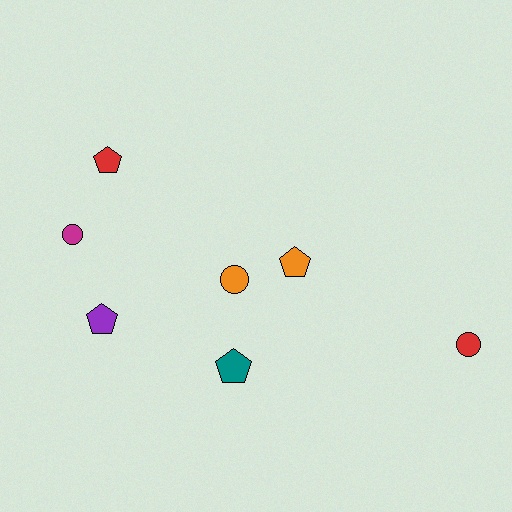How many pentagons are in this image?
There are 4 pentagons.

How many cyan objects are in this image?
There are no cyan objects.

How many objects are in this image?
There are 7 objects.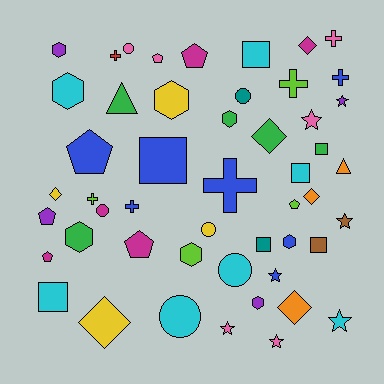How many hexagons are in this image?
There are 8 hexagons.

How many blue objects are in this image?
There are 7 blue objects.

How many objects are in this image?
There are 50 objects.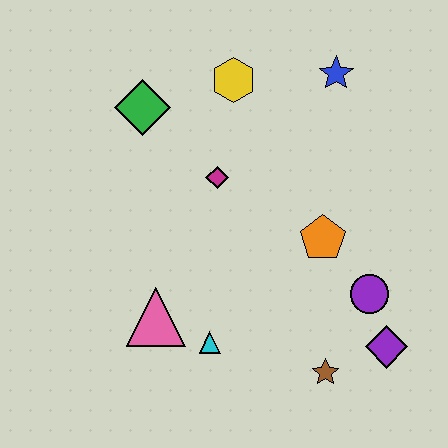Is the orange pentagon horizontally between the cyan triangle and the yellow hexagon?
No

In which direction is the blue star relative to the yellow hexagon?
The blue star is to the right of the yellow hexagon.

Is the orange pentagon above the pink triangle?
Yes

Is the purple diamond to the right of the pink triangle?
Yes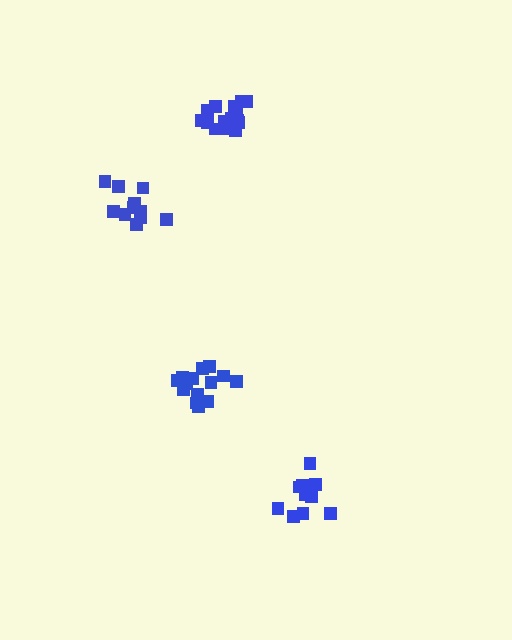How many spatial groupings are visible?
There are 4 spatial groupings.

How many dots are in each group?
Group 1: 15 dots, Group 2: 15 dots, Group 3: 11 dots, Group 4: 11 dots (52 total).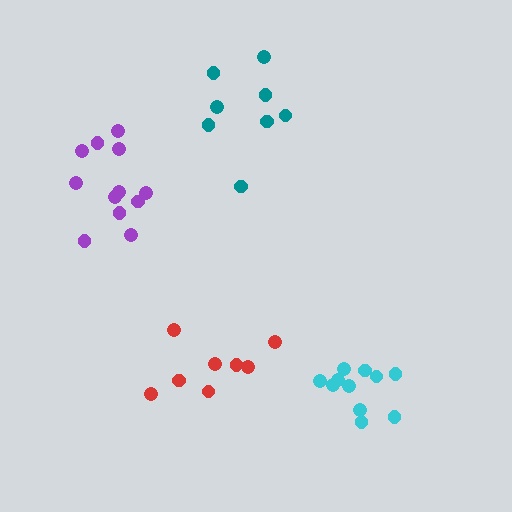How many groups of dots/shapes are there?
There are 4 groups.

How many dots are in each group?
Group 1: 8 dots, Group 2: 11 dots, Group 3: 8 dots, Group 4: 12 dots (39 total).